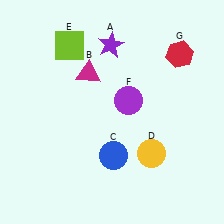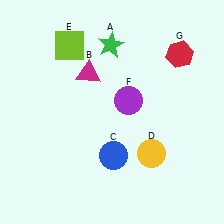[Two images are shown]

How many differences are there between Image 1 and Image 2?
There is 1 difference between the two images.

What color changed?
The star (A) changed from purple in Image 1 to green in Image 2.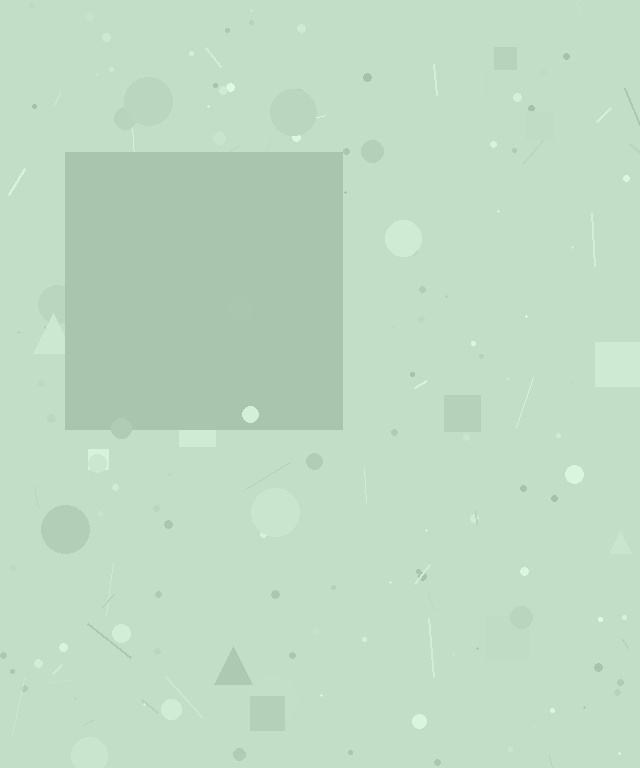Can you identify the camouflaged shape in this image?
The camouflaged shape is a square.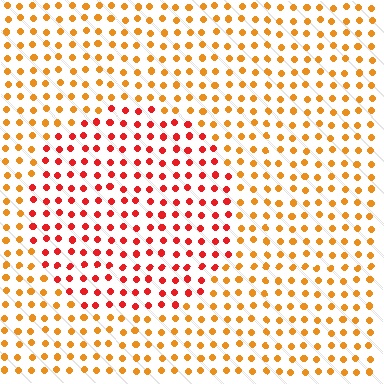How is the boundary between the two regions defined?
The boundary is defined purely by a slight shift in hue (about 36 degrees). Spacing, size, and orientation are identical on both sides.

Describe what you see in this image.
The image is filled with small orange elements in a uniform arrangement. A circle-shaped region is visible where the elements are tinted to a slightly different hue, forming a subtle color boundary.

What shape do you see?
I see a circle.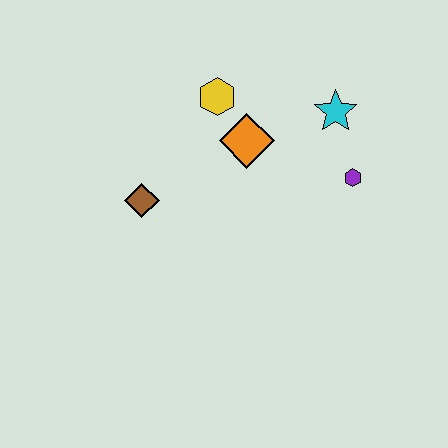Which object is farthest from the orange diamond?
The brown diamond is farthest from the orange diamond.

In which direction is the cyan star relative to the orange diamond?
The cyan star is to the right of the orange diamond.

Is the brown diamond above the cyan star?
No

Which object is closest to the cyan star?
The purple hexagon is closest to the cyan star.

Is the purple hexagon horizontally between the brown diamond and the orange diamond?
No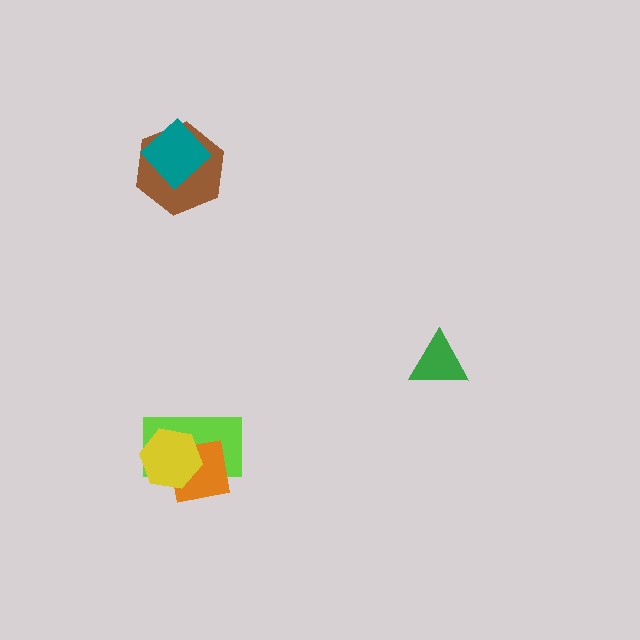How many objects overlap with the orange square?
2 objects overlap with the orange square.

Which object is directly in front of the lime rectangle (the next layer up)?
The orange square is directly in front of the lime rectangle.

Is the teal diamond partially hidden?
No, no other shape covers it.